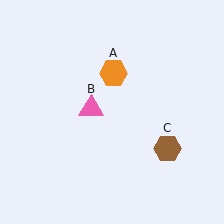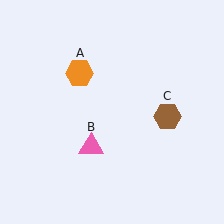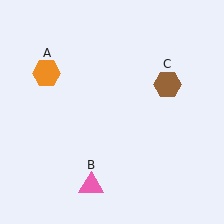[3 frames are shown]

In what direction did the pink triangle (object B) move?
The pink triangle (object B) moved down.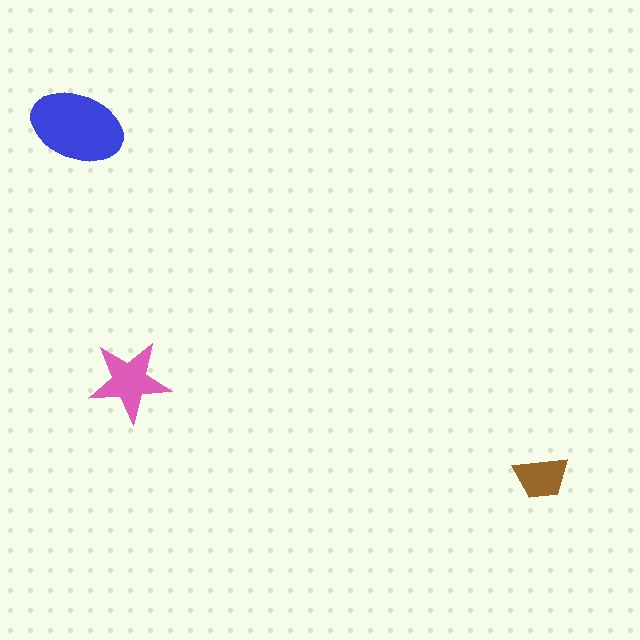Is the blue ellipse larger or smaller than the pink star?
Larger.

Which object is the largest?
The blue ellipse.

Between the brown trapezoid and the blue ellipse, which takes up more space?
The blue ellipse.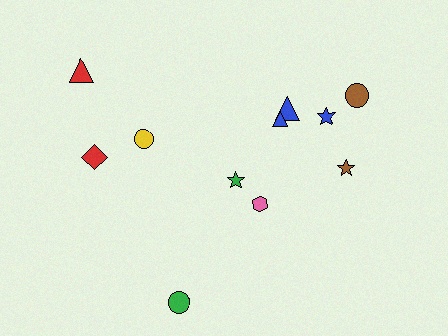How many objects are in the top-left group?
There are 3 objects.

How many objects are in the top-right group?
There are 5 objects.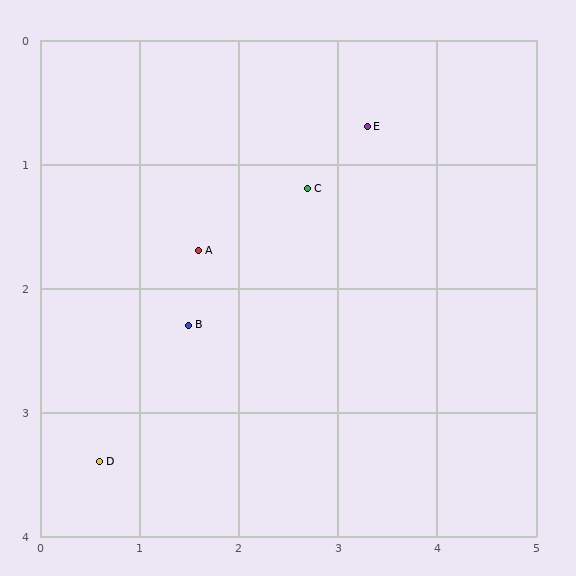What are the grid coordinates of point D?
Point D is at approximately (0.6, 3.4).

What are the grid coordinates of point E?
Point E is at approximately (3.3, 0.7).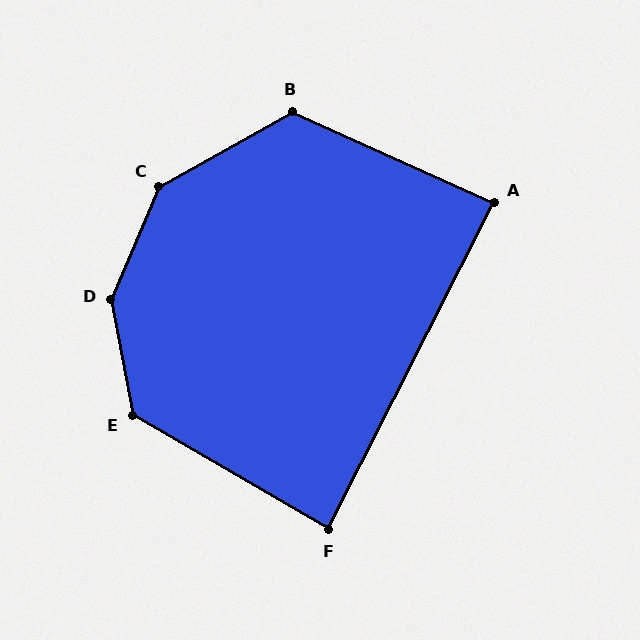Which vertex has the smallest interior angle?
F, at approximately 87 degrees.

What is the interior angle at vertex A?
Approximately 87 degrees (approximately right).